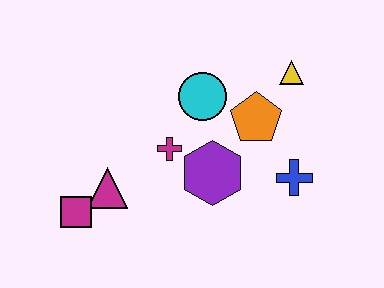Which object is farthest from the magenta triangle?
The yellow triangle is farthest from the magenta triangle.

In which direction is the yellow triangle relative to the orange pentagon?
The yellow triangle is above the orange pentagon.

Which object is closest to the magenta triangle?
The magenta square is closest to the magenta triangle.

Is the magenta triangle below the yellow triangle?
Yes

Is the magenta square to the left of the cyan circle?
Yes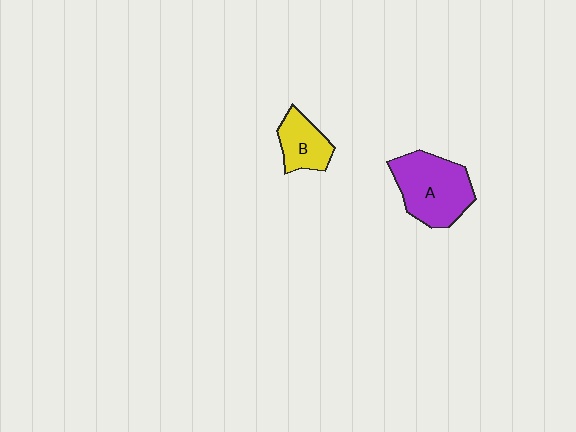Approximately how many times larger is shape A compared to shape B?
Approximately 1.8 times.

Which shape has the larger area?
Shape A (purple).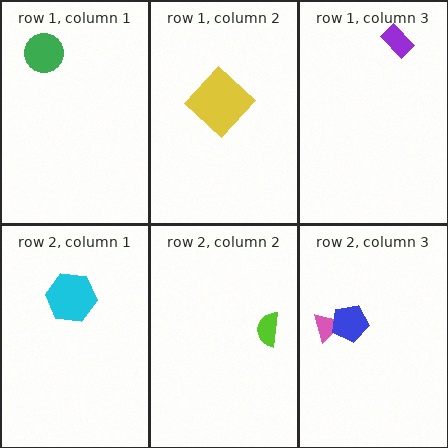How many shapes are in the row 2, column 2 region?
1.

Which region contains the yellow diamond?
The row 1, column 2 region.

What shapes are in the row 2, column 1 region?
The cyan hexagon.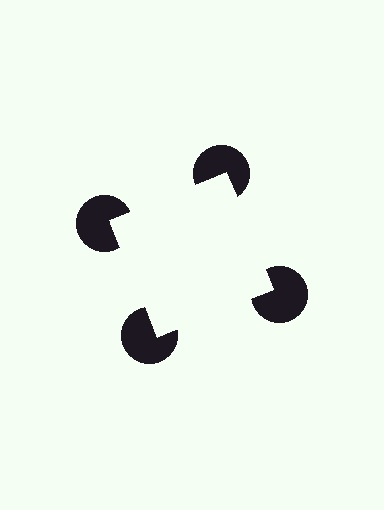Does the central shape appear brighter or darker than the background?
It typically appears slightly brighter than the background, even though no actual brightness change is drawn.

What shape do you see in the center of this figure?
An illusory square — its edges are inferred from the aligned wedge cuts in the pac-man discs, not physically drawn.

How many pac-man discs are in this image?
There are 4 — one at each vertex of the illusory square.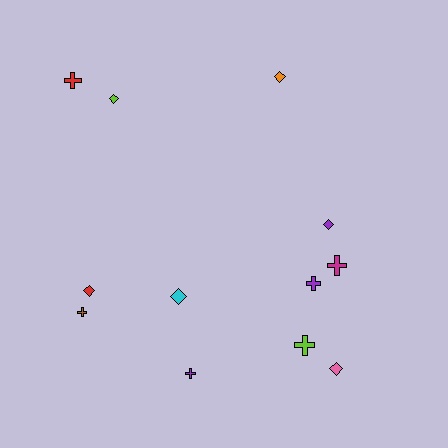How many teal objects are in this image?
There are no teal objects.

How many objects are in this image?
There are 12 objects.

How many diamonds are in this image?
There are 6 diamonds.